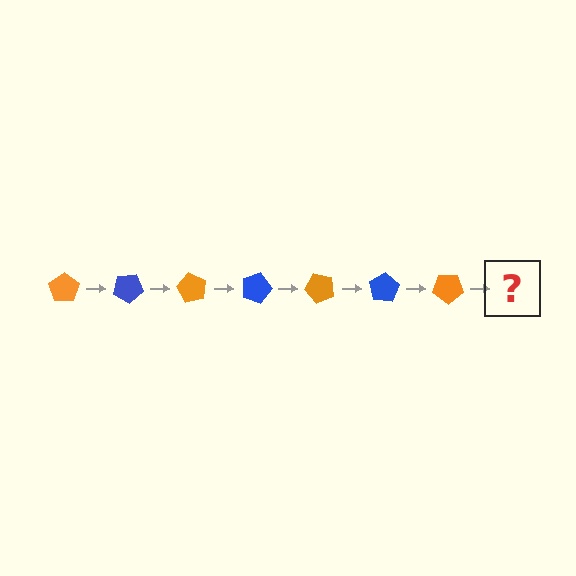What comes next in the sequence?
The next element should be a blue pentagon, rotated 210 degrees from the start.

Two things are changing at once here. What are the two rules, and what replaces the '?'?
The two rules are that it rotates 30 degrees each step and the color cycles through orange and blue. The '?' should be a blue pentagon, rotated 210 degrees from the start.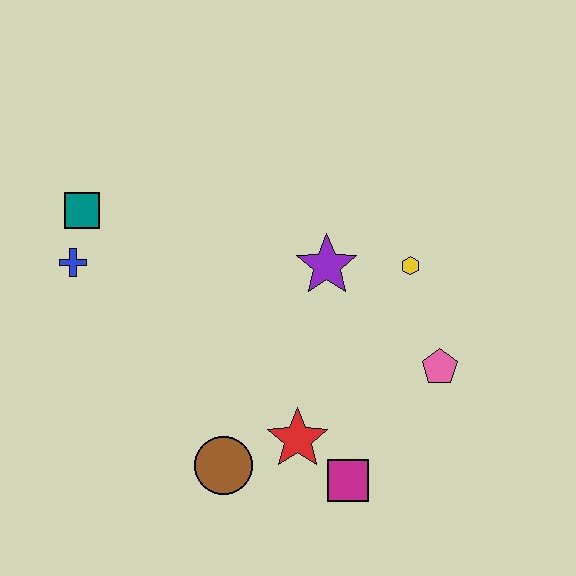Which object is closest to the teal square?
The blue cross is closest to the teal square.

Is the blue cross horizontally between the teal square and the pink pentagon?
No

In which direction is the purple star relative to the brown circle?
The purple star is above the brown circle.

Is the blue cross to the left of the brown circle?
Yes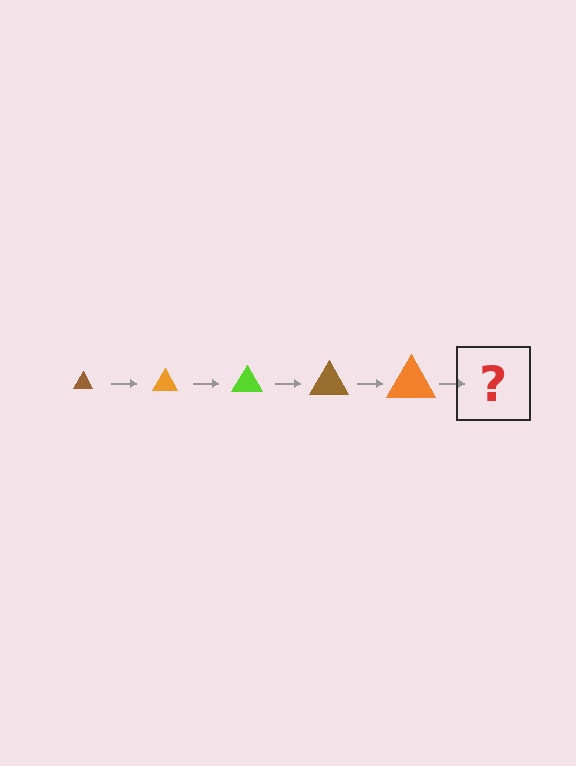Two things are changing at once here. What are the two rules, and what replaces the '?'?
The two rules are that the triangle grows larger each step and the color cycles through brown, orange, and lime. The '?' should be a lime triangle, larger than the previous one.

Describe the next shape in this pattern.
It should be a lime triangle, larger than the previous one.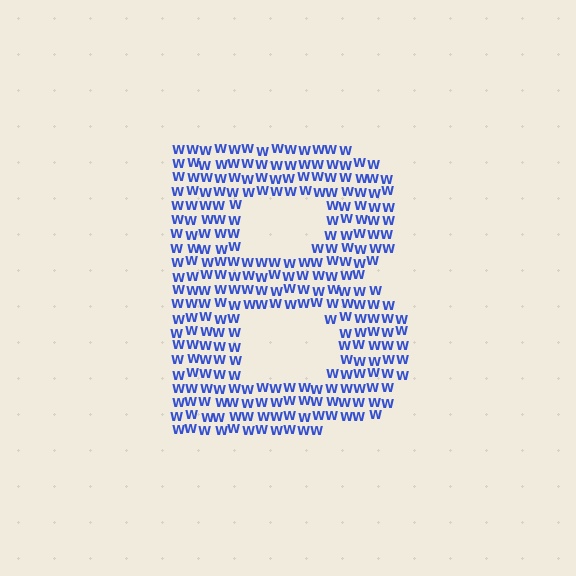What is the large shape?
The large shape is the letter B.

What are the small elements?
The small elements are letter W's.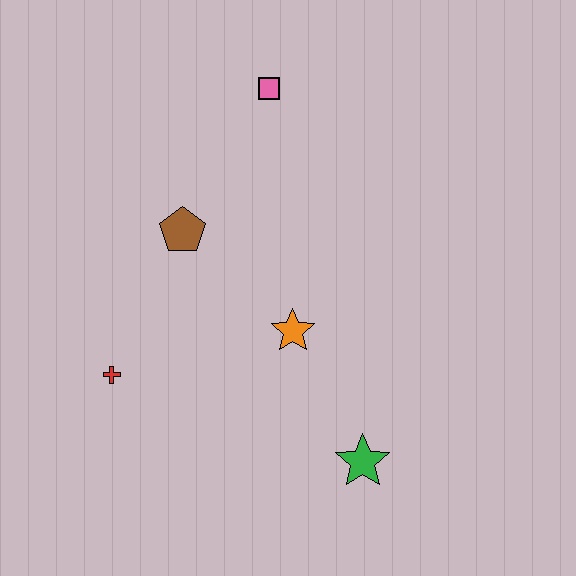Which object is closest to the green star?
The orange star is closest to the green star.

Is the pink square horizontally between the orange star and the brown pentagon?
Yes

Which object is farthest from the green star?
The pink square is farthest from the green star.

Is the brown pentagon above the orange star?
Yes